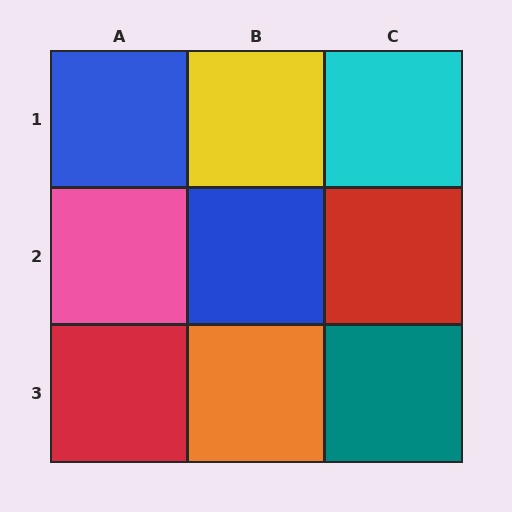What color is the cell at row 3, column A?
Red.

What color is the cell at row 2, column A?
Pink.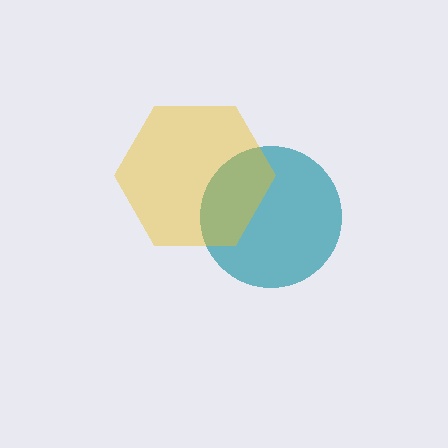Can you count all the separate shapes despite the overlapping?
Yes, there are 2 separate shapes.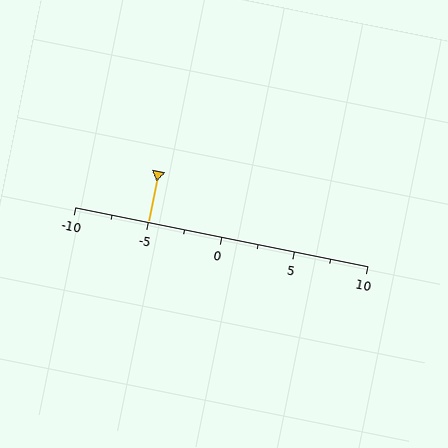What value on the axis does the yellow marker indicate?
The marker indicates approximately -5.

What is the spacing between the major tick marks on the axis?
The major ticks are spaced 5 apart.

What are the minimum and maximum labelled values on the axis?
The axis runs from -10 to 10.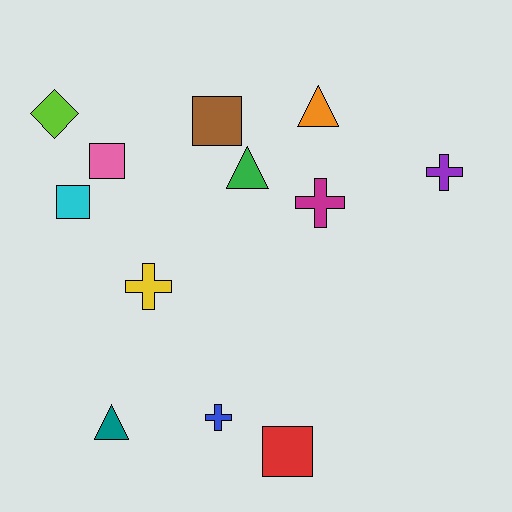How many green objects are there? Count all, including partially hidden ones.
There is 1 green object.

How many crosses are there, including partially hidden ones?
There are 4 crosses.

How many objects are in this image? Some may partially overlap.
There are 12 objects.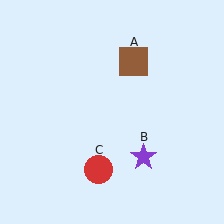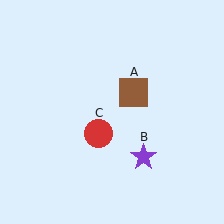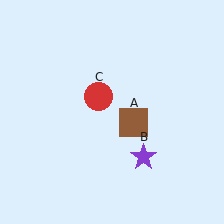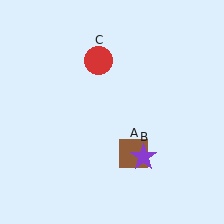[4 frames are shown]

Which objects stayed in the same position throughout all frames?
Purple star (object B) remained stationary.